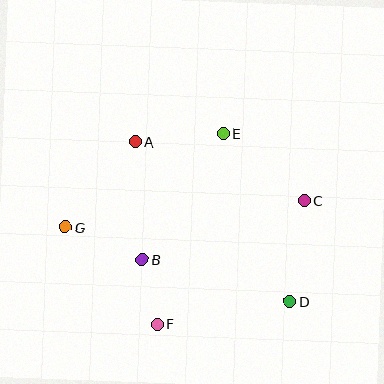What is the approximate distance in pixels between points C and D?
The distance between C and D is approximately 102 pixels.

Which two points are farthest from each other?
Points C and G are farthest from each other.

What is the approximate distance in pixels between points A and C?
The distance between A and C is approximately 179 pixels.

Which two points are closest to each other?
Points B and F are closest to each other.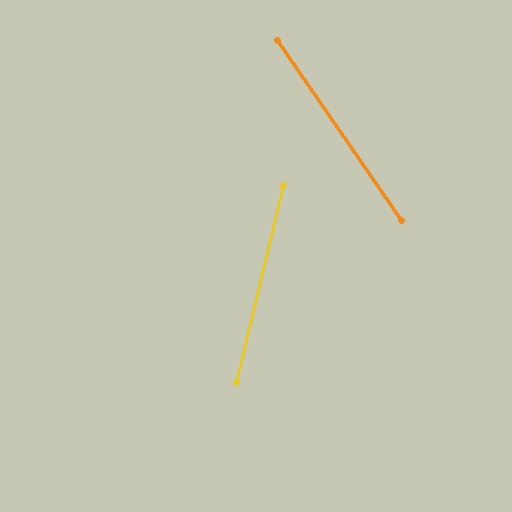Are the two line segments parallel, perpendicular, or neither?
Neither parallel nor perpendicular — they differ by about 48°.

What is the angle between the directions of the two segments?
Approximately 48 degrees.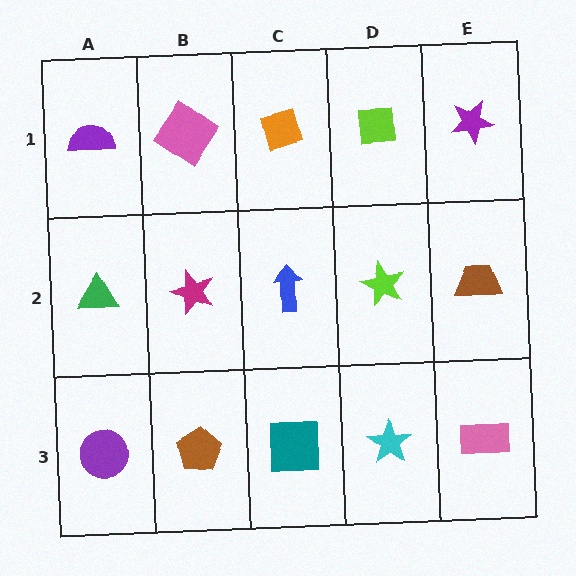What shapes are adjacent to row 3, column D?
A lime star (row 2, column D), a teal square (row 3, column C), a pink rectangle (row 3, column E).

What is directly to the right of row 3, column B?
A teal square.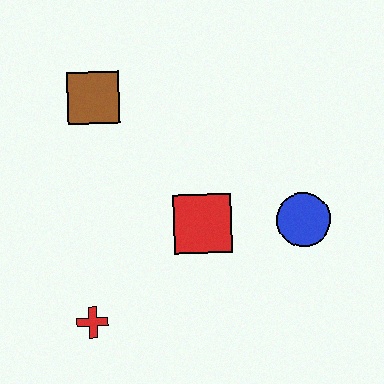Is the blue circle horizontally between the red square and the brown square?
No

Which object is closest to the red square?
The blue circle is closest to the red square.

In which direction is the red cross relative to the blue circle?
The red cross is to the left of the blue circle.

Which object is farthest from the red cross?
The blue circle is farthest from the red cross.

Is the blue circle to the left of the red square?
No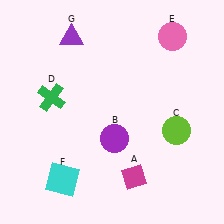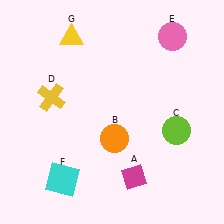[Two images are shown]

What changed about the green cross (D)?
In Image 1, D is green. In Image 2, it changed to yellow.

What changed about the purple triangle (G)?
In Image 1, G is purple. In Image 2, it changed to yellow.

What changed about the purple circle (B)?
In Image 1, B is purple. In Image 2, it changed to orange.